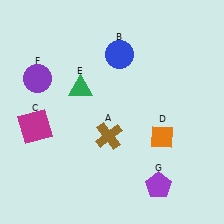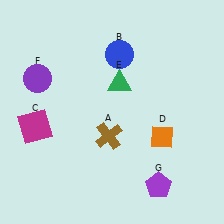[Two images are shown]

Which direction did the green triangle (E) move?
The green triangle (E) moved right.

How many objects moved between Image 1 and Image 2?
1 object moved between the two images.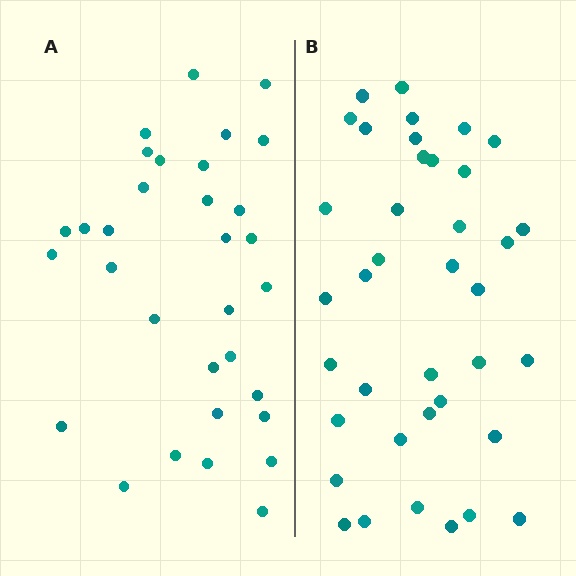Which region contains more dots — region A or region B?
Region B (the right region) has more dots.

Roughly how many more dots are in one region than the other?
Region B has about 6 more dots than region A.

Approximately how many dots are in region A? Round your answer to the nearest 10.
About 30 dots. (The exact count is 32, which rounds to 30.)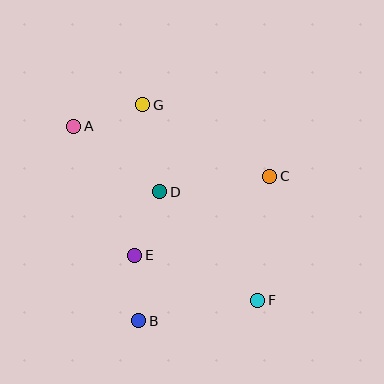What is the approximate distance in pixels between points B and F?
The distance between B and F is approximately 121 pixels.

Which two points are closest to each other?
Points B and E are closest to each other.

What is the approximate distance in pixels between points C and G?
The distance between C and G is approximately 146 pixels.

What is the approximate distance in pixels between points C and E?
The distance between C and E is approximately 156 pixels.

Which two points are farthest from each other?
Points A and F are farthest from each other.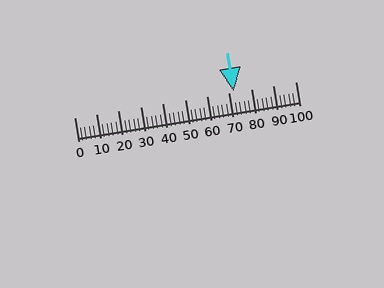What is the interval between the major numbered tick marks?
The major tick marks are spaced 10 units apart.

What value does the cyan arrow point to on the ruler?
The cyan arrow points to approximately 72.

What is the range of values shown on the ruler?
The ruler shows values from 0 to 100.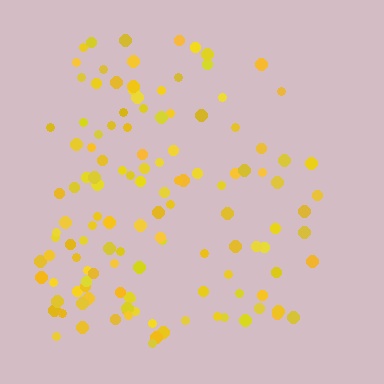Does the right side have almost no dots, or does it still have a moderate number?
Still a moderate number, just noticeably fewer than the left.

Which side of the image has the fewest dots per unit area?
The right.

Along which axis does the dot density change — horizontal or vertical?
Horizontal.